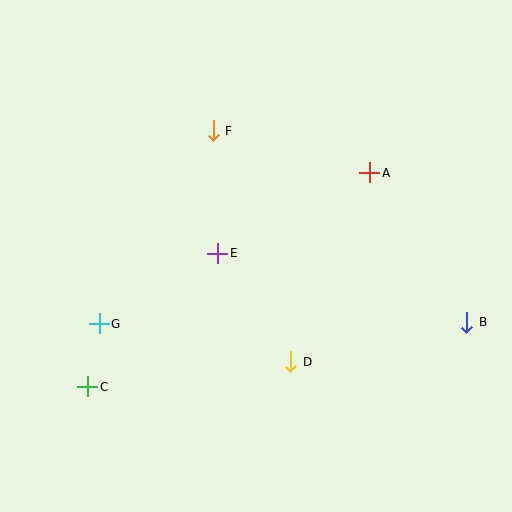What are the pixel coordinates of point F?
Point F is at (213, 131).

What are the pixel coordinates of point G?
Point G is at (99, 324).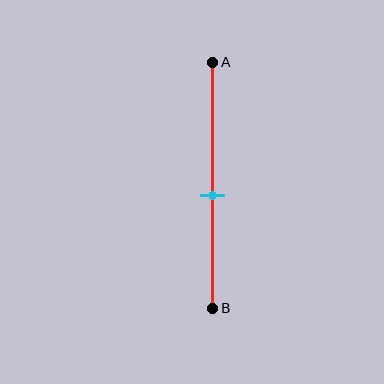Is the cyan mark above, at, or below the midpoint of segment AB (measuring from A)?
The cyan mark is below the midpoint of segment AB.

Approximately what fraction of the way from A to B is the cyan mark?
The cyan mark is approximately 55% of the way from A to B.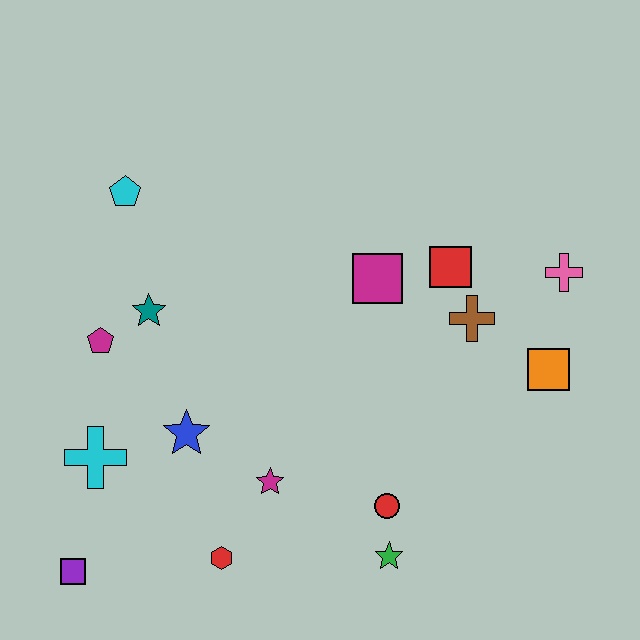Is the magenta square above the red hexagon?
Yes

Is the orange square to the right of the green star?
Yes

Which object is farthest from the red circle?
The cyan pentagon is farthest from the red circle.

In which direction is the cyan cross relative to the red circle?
The cyan cross is to the left of the red circle.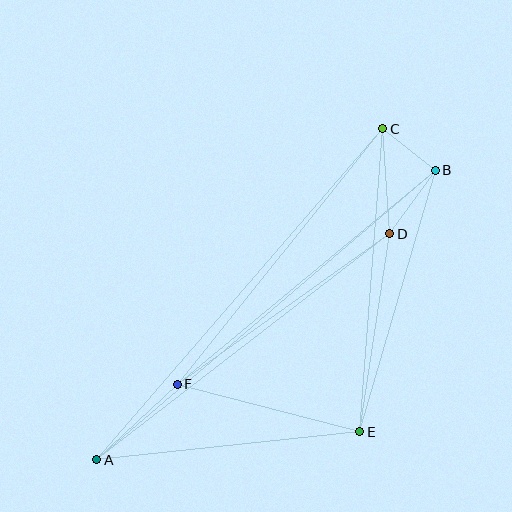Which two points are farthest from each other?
Points A and B are farthest from each other.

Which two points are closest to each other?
Points B and C are closest to each other.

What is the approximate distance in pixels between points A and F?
The distance between A and F is approximately 111 pixels.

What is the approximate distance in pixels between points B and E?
The distance between B and E is approximately 273 pixels.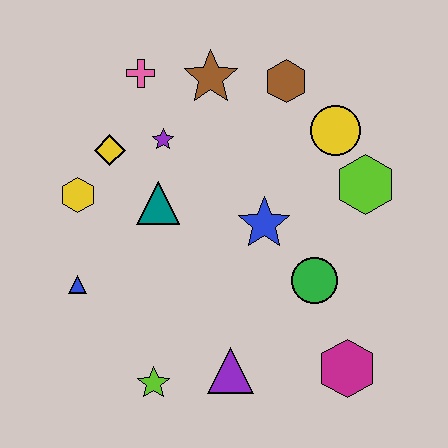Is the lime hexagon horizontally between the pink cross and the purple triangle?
No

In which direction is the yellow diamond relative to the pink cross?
The yellow diamond is below the pink cross.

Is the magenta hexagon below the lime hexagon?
Yes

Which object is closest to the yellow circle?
The lime hexagon is closest to the yellow circle.